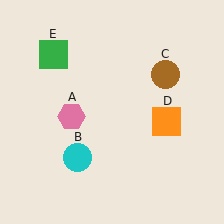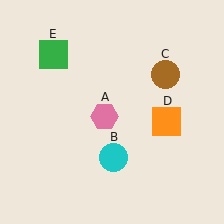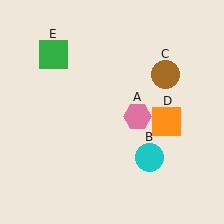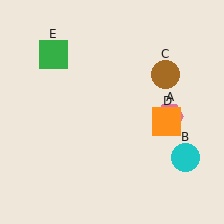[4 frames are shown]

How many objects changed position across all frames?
2 objects changed position: pink hexagon (object A), cyan circle (object B).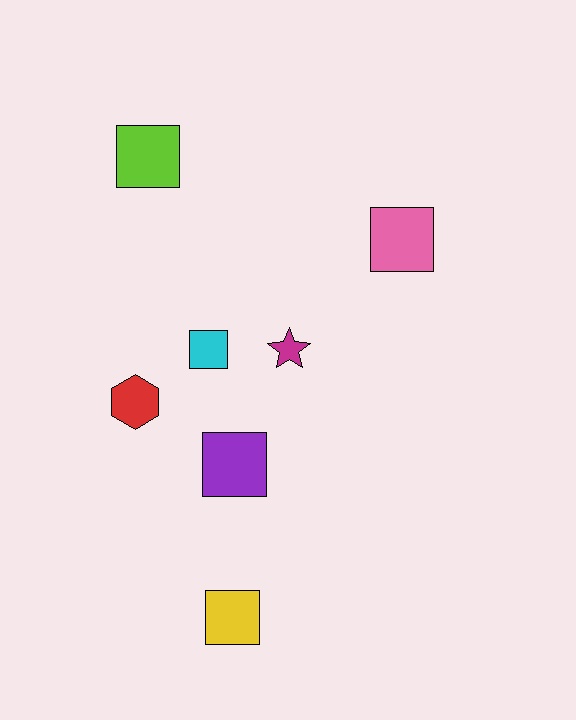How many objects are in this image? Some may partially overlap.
There are 7 objects.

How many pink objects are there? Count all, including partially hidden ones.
There is 1 pink object.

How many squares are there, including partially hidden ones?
There are 5 squares.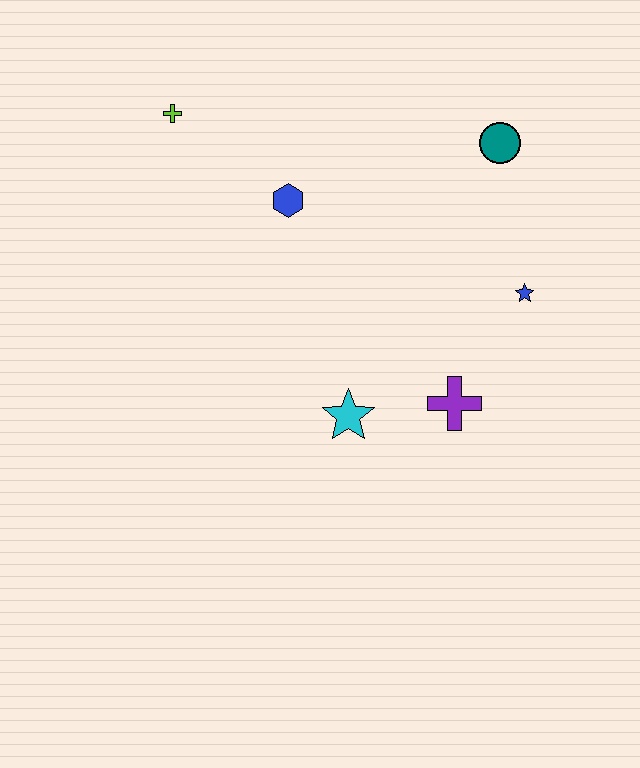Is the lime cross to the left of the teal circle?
Yes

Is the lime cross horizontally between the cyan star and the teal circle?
No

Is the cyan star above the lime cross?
No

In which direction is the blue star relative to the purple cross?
The blue star is above the purple cross.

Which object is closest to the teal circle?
The blue star is closest to the teal circle.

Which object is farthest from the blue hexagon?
The purple cross is farthest from the blue hexagon.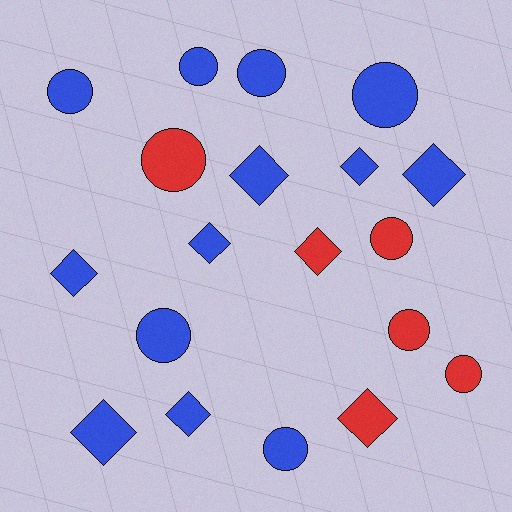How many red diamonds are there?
There are 2 red diamonds.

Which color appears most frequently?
Blue, with 13 objects.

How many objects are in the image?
There are 19 objects.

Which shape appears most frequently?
Circle, with 10 objects.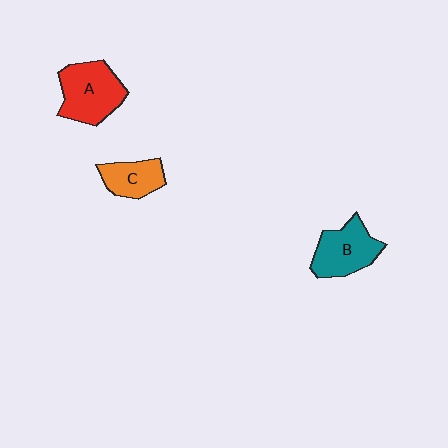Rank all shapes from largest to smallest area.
From largest to smallest: A (red), B (teal), C (orange).